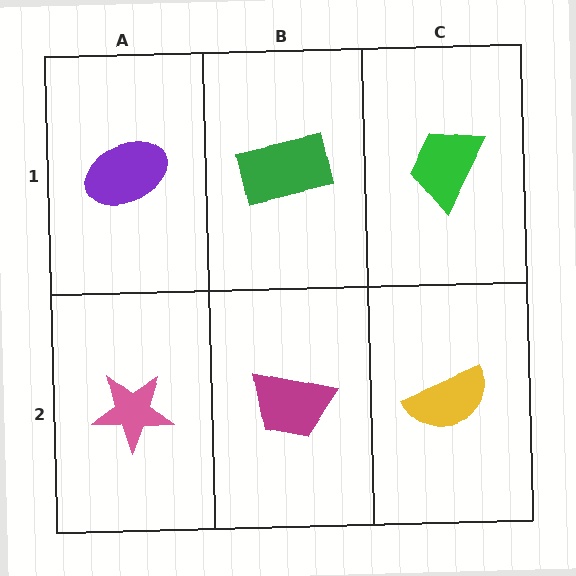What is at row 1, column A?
A purple ellipse.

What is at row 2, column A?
A pink star.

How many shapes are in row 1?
3 shapes.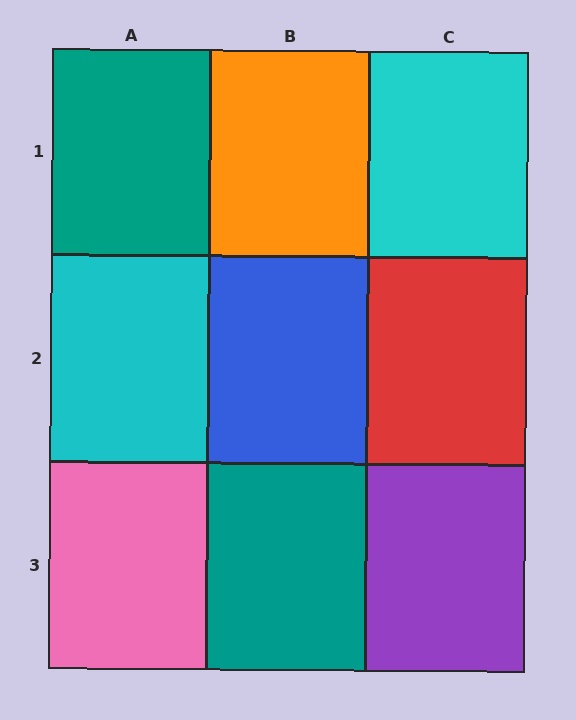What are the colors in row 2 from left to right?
Cyan, blue, red.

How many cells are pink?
1 cell is pink.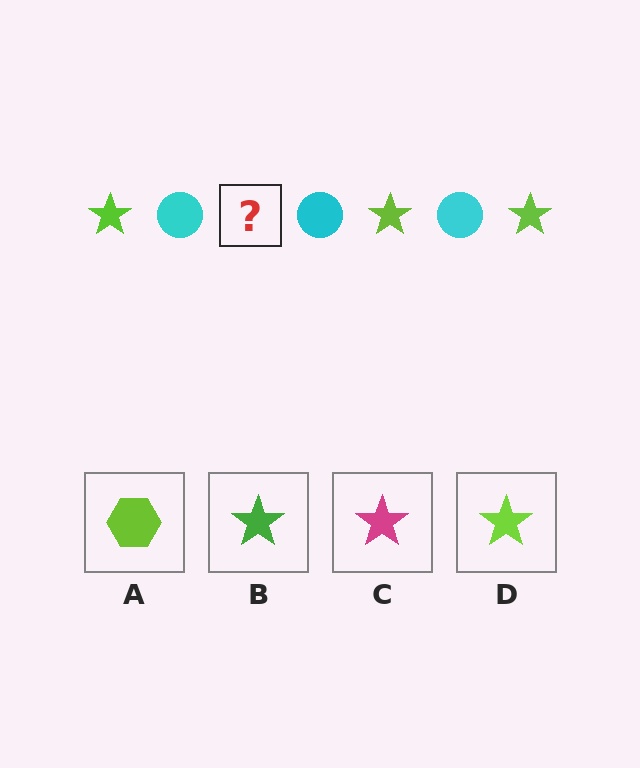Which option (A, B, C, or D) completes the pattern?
D.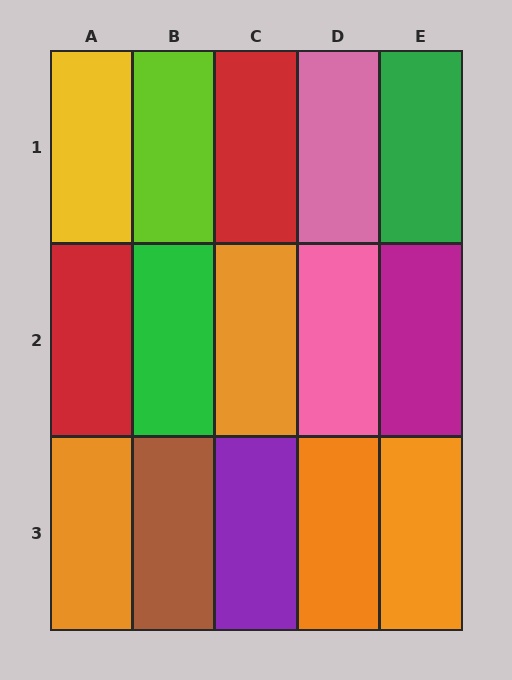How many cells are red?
2 cells are red.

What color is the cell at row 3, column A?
Orange.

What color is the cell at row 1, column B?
Lime.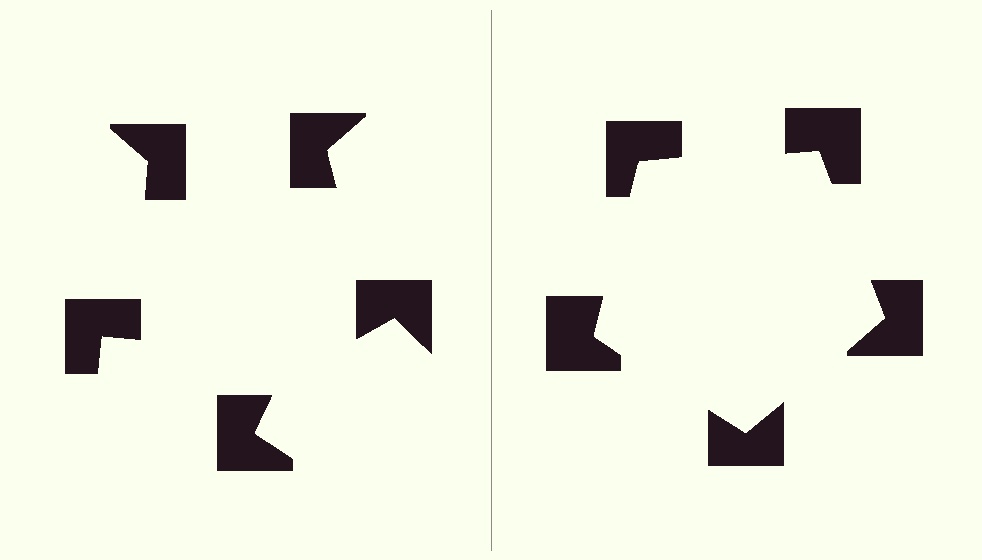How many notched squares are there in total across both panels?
10 — 5 on each side.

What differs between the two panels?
The notched squares are positioned identically on both sides; only the wedge orientations differ. On the right they align to a pentagon; on the left they are misaligned.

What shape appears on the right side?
An illusory pentagon.